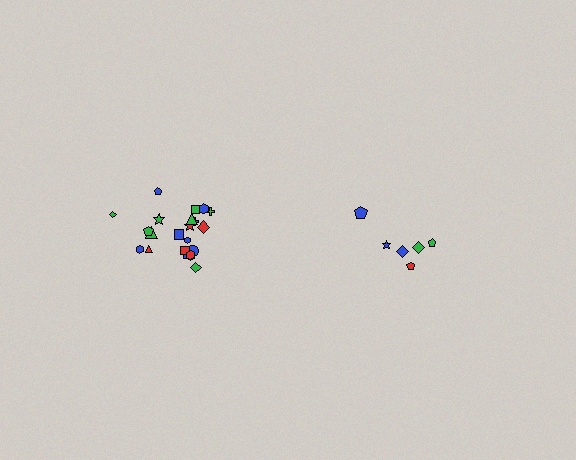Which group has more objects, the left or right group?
The left group.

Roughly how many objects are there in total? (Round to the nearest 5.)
Roughly 30 objects in total.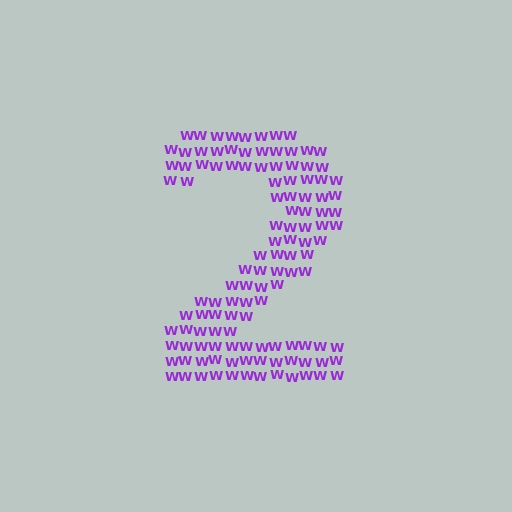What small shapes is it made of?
It is made of small letter W's.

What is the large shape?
The large shape is the digit 2.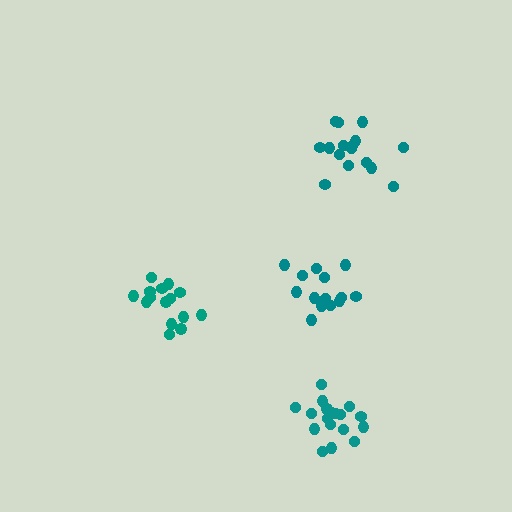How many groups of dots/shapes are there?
There are 4 groups.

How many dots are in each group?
Group 1: 14 dots, Group 2: 15 dots, Group 3: 16 dots, Group 4: 19 dots (64 total).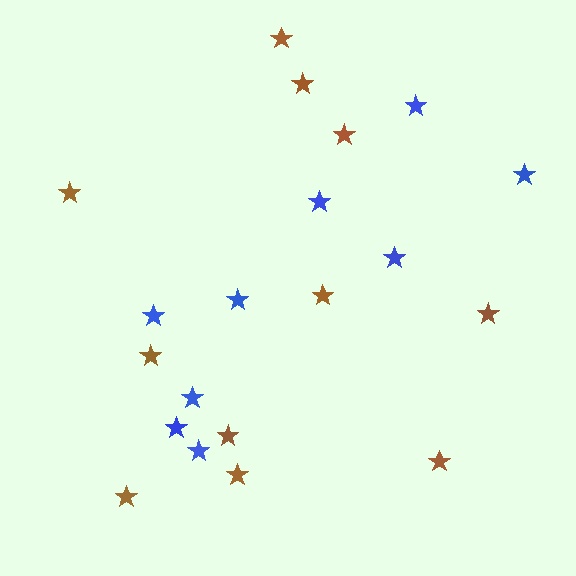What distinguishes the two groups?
There are 2 groups: one group of blue stars (9) and one group of brown stars (11).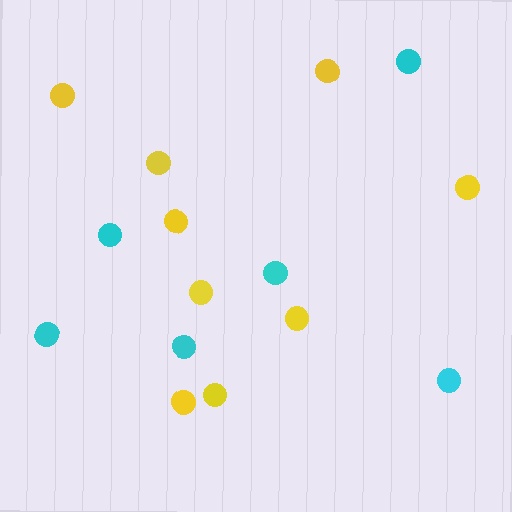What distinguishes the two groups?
There are 2 groups: one group of cyan circles (6) and one group of yellow circles (9).